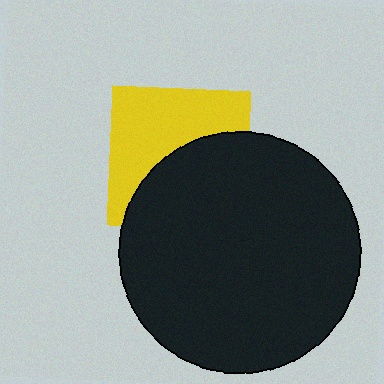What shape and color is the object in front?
The object in front is a black circle.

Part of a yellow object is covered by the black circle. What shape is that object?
It is a square.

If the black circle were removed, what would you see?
You would see the complete yellow square.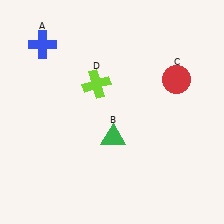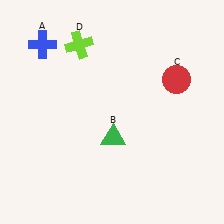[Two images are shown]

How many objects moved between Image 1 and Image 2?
1 object moved between the two images.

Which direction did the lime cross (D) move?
The lime cross (D) moved up.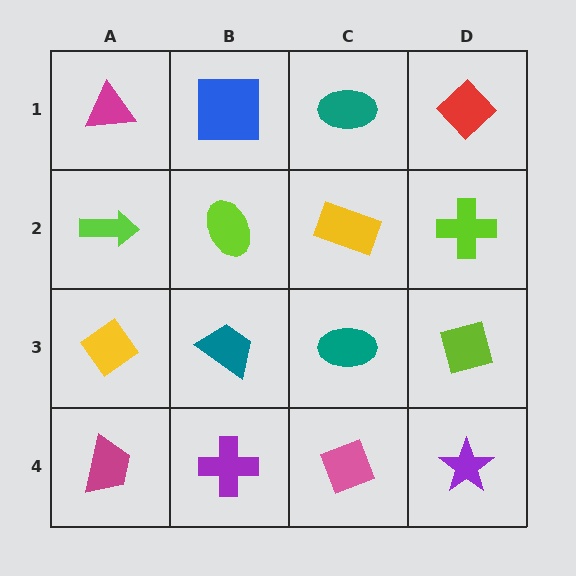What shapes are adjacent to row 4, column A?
A yellow diamond (row 3, column A), a purple cross (row 4, column B).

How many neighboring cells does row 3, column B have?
4.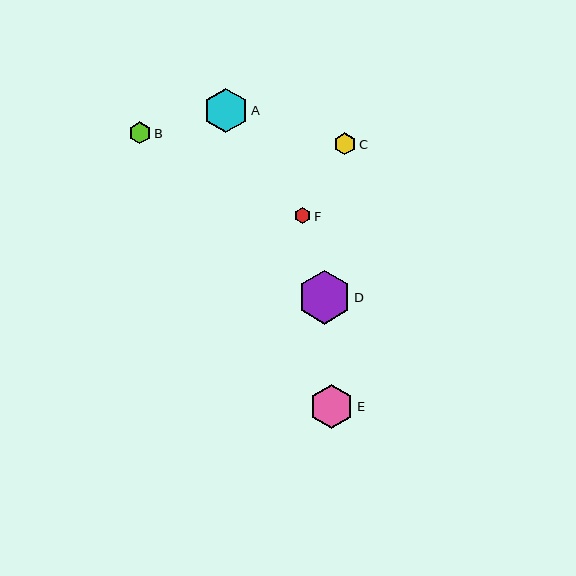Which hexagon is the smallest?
Hexagon F is the smallest with a size of approximately 16 pixels.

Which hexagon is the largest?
Hexagon D is the largest with a size of approximately 54 pixels.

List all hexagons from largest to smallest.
From largest to smallest: D, A, E, B, C, F.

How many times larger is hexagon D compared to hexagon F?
Hexagon D is approximately 3.3 times the size of hexagon F.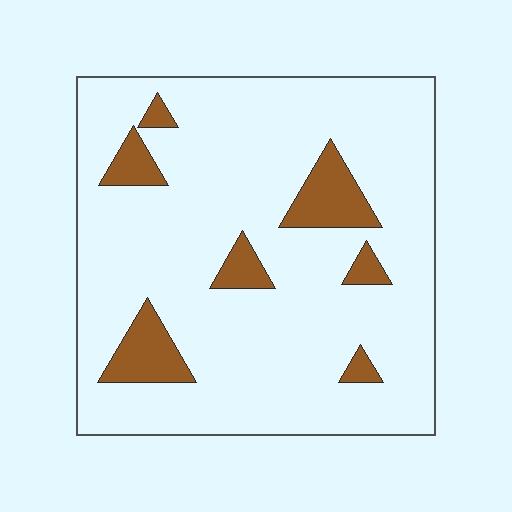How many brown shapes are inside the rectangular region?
7.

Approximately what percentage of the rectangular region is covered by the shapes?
Approximately 10%.